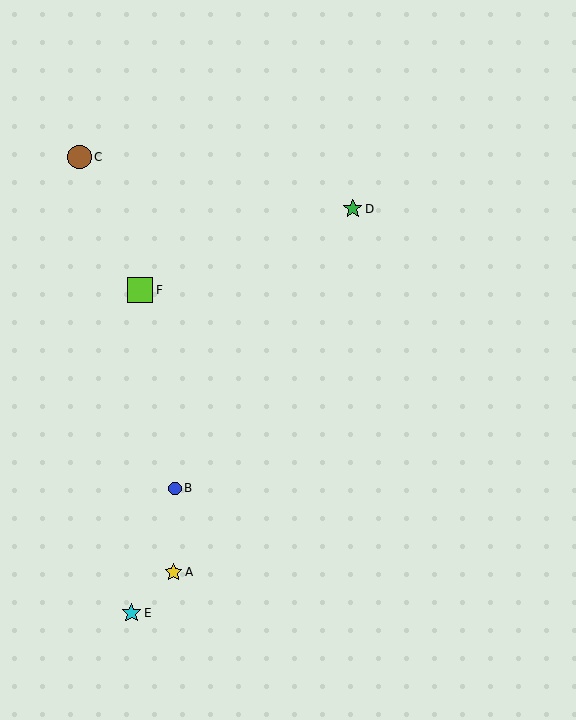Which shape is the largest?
The lime square (labeled F) is the largest.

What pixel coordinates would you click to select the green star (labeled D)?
Click at (353, 209) to select the green star D.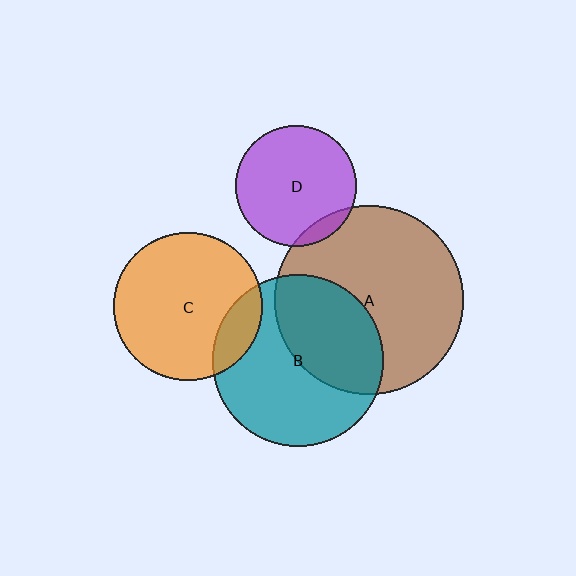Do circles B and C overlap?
Yes.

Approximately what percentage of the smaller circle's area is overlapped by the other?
Approximately 15%.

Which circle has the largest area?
Circle A (brown).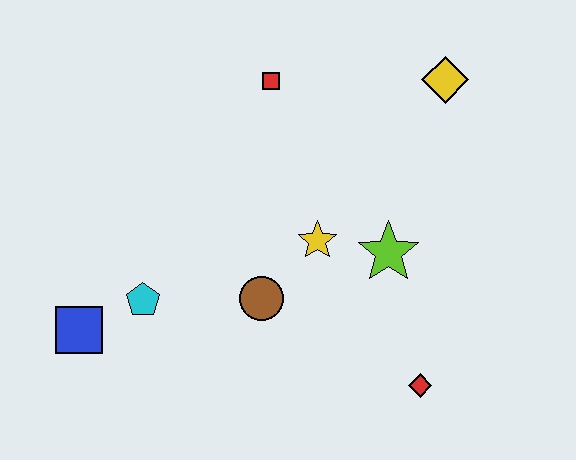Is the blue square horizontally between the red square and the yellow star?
No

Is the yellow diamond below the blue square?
No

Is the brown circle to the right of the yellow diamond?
No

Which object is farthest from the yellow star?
The blue square is farthest from the yellow star.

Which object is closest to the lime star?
The yellow star is closest to the lime star.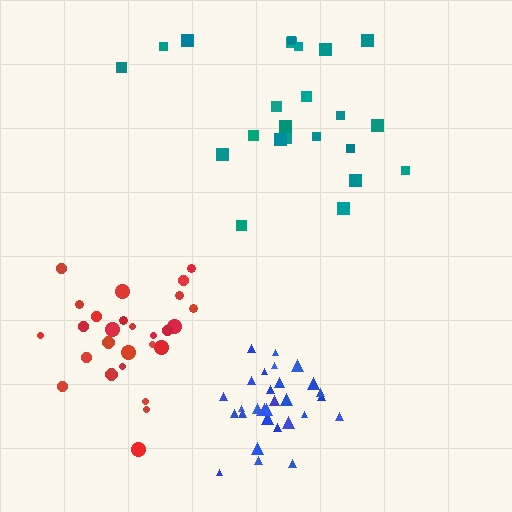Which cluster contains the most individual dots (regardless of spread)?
Blue (30).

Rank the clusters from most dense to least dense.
blue, red, teal.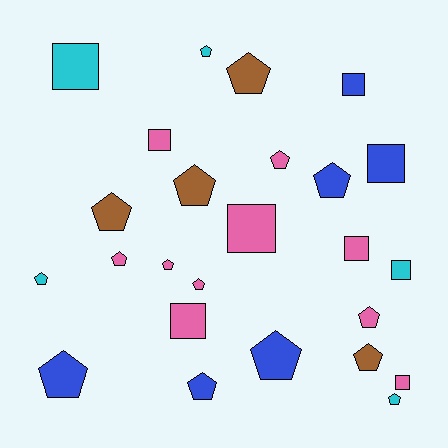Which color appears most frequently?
Pink, with 10 objects.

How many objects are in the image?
There are 25 objects.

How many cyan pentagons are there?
There are 3 cyan pentagons.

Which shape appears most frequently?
Pentagon, with 16 objects.